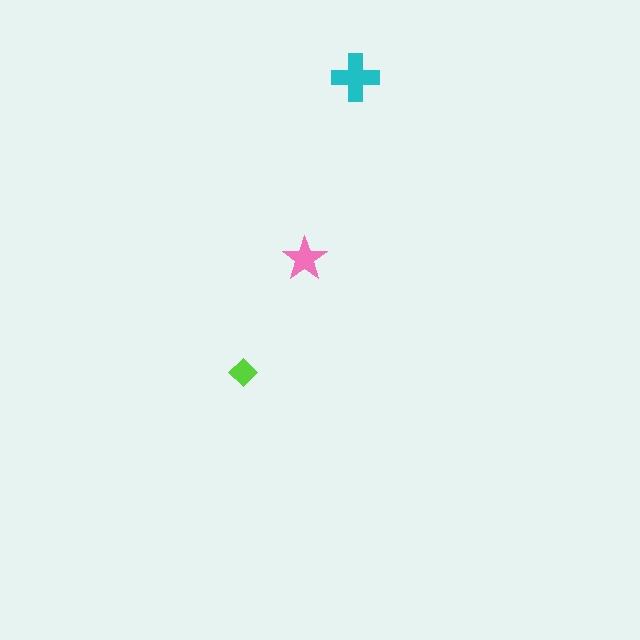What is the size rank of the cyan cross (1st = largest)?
1st.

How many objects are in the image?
There are 3 objects in the image.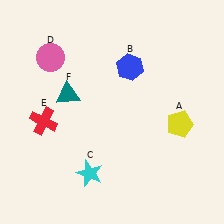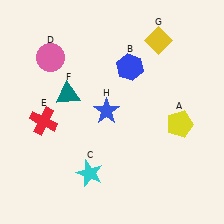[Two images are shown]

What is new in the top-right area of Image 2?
A yellow diamond (G) was added in the top-right area of Image 2.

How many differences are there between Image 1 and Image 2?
There are 2 differences between the two images.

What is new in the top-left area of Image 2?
A blue star (H) was added in the top-left area of Image 2.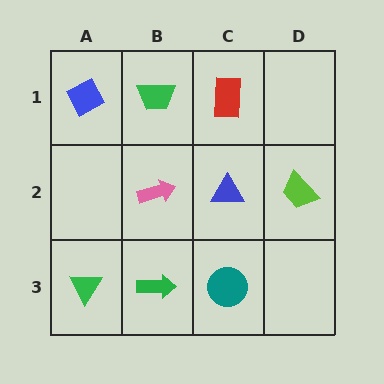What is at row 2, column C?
A blue triangle.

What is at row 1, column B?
A green trapezoid.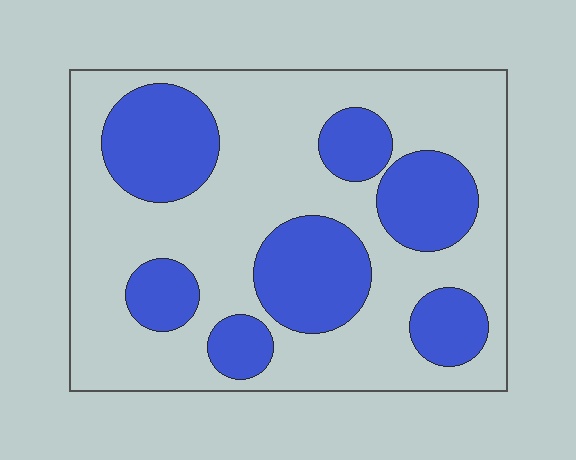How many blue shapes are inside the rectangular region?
7.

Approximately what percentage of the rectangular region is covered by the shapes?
Approximately 35%.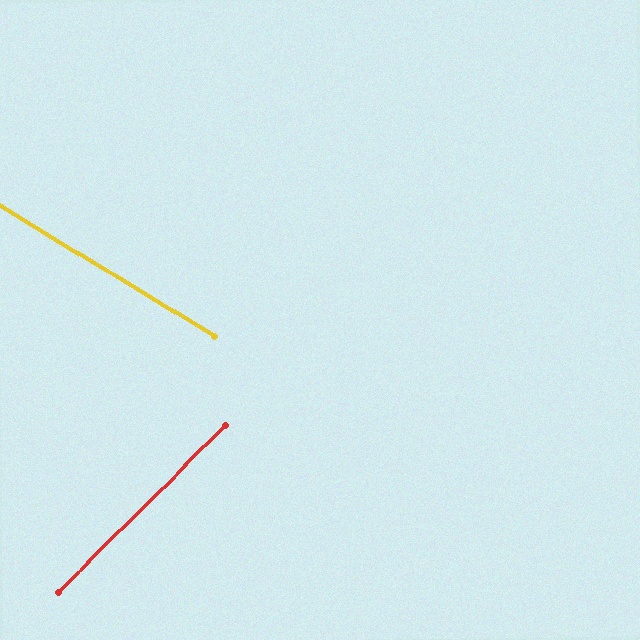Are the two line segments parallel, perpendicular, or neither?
Neither parallel nor perpendicular — they differ by about 76°.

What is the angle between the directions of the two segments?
Approximately 76 degrees.